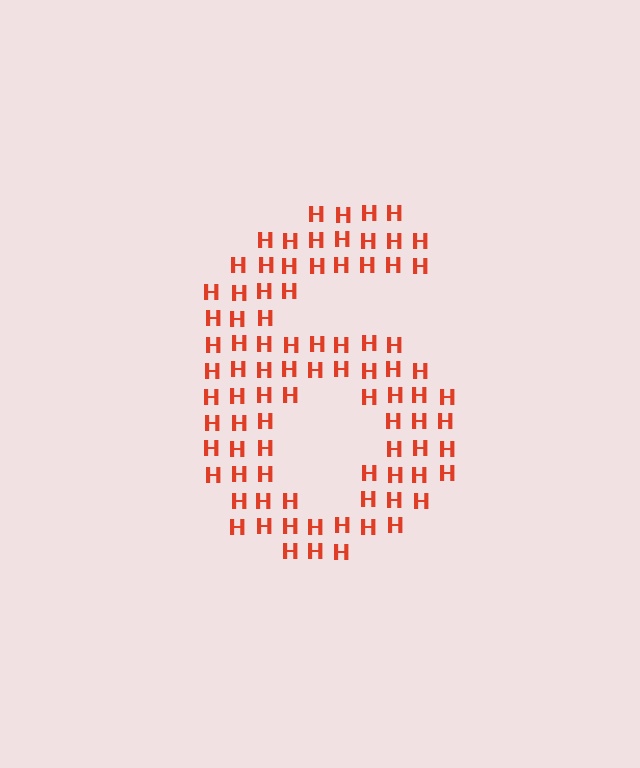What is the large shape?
The large shape is the digit 6.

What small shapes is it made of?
It is made of small letter H's.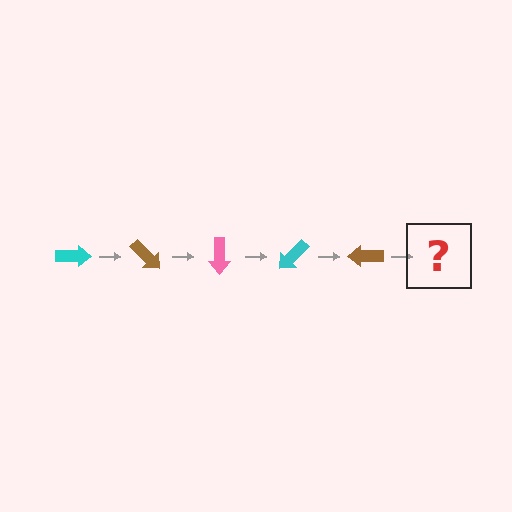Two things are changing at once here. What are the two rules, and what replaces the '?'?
The two rules are that it rotates 45 degrees each step and the color cycles through cyan, brown, and pink. The '?' should be a pink arrow, rotated 225 degrees from the start.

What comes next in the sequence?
The next element should be a pink arrow, rotated 225 degrees from the start.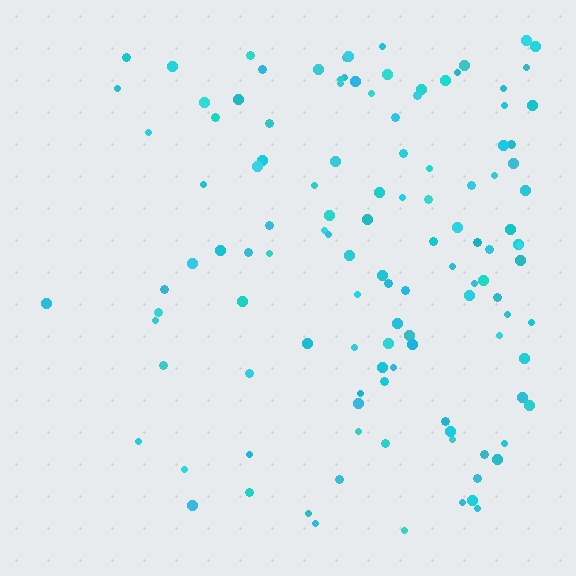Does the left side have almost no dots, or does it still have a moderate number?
Still a moderate number, just noticeably fewer than the right.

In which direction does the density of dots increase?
From left to right, with the right side densest.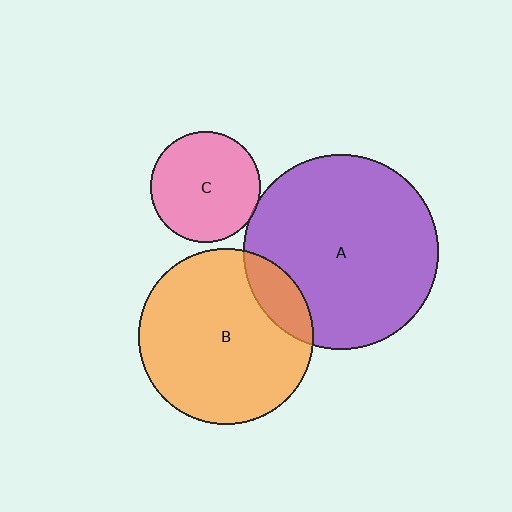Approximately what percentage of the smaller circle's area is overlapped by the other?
Approximately 5%.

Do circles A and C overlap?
Yes.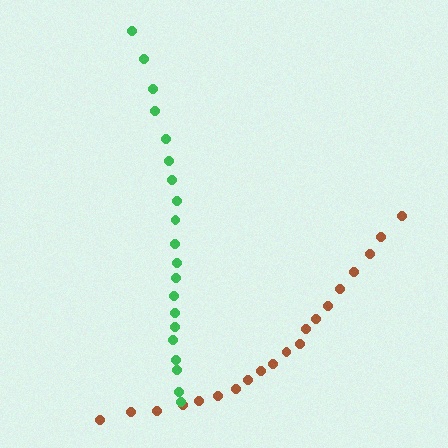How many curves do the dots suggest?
There are 2 distinct paths.